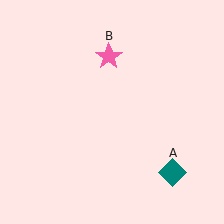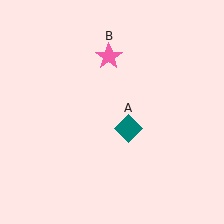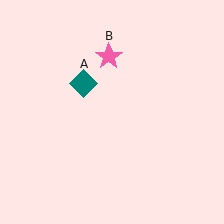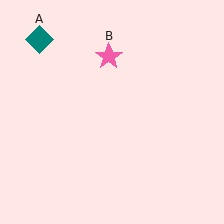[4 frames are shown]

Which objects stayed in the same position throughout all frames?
Pink star (object B) remained stationary.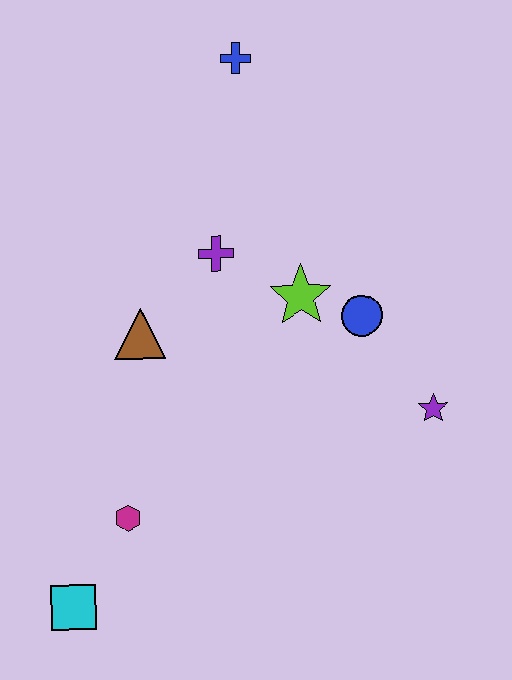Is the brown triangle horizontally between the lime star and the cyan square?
Yes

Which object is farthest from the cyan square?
The blue cross is farthest from the cyan square.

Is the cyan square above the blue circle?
No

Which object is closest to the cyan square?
The magenta hexagon is closest to the cyan square.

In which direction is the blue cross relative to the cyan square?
The blue cross is above the cyan square.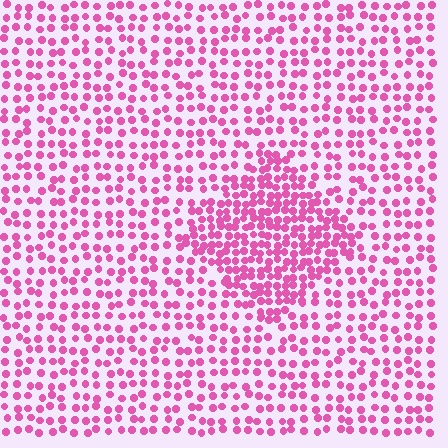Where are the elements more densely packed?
The elements are more densely packed inside the diamond boundary.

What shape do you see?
I see a diamond.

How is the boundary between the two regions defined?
The boundary is defined by a change in element density (approximately 1.9x ratio). All elements are the same color, size, and shape.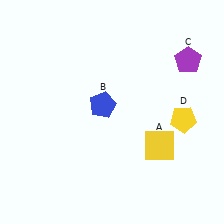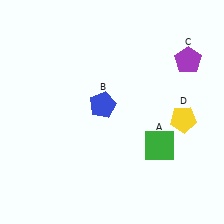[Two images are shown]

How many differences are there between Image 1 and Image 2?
There is 1 difference between the two images.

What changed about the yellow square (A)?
In Image 1, A is yellow. In Image 2, it changed to green.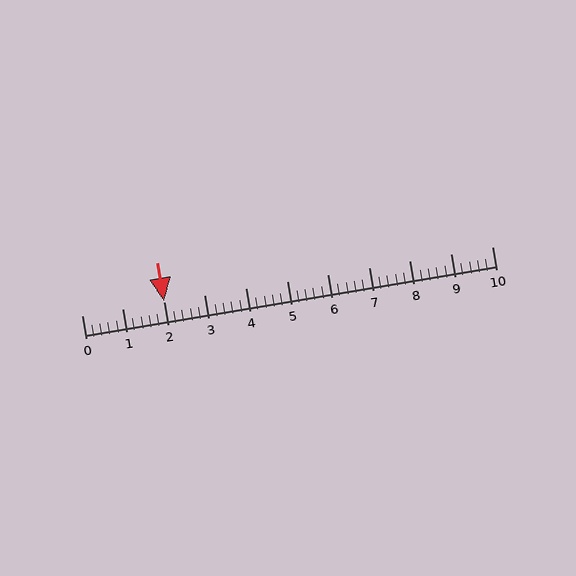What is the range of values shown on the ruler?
The ruler shows values from 0 to 10.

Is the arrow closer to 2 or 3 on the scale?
The arrow is closer to 2.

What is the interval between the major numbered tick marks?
The major tick marks are spaced 1 units apart.